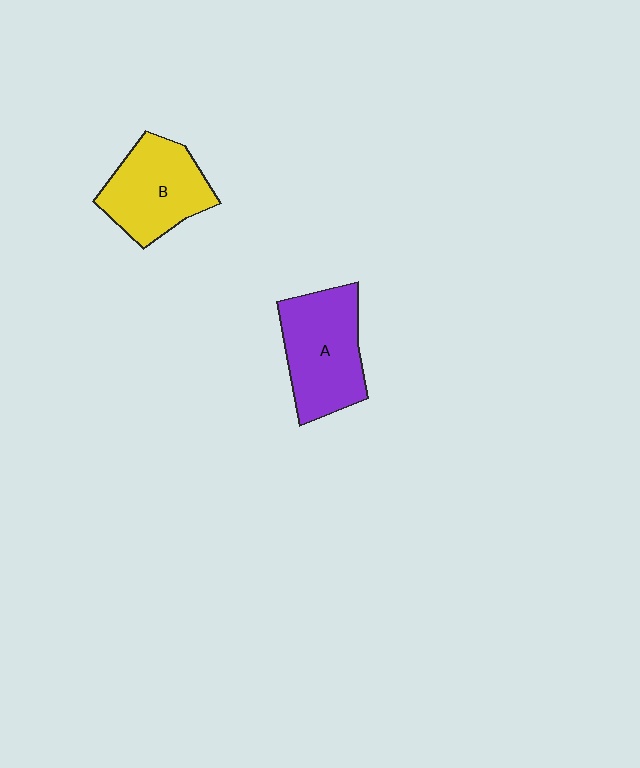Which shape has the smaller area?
Shape B (yellow).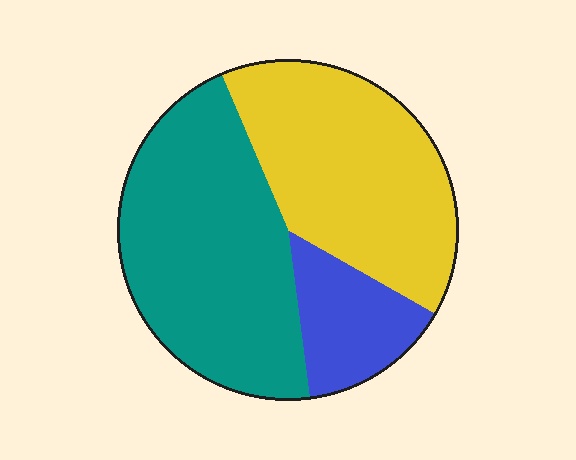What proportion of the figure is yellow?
Yellow covers around 40% of the figure.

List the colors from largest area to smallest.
From largest to smallest: teal, yellow, blue.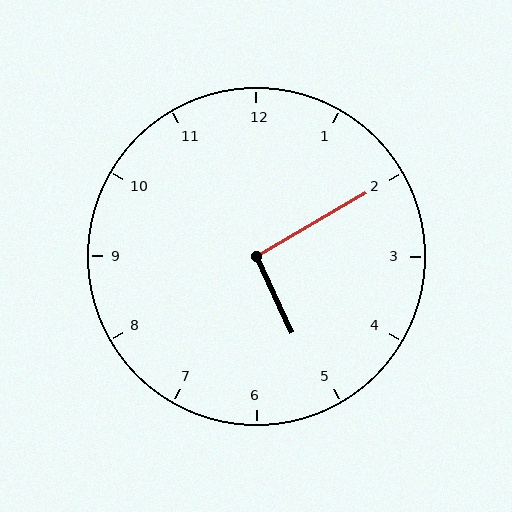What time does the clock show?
5:10.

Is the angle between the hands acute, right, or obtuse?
It is right.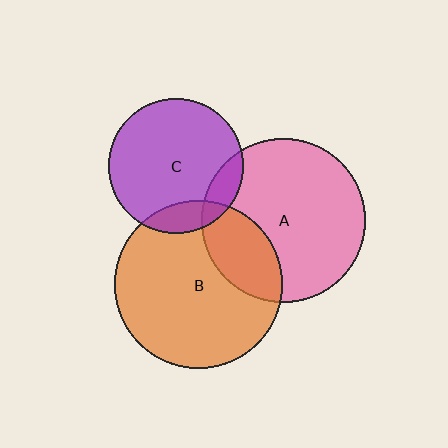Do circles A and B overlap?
Yes.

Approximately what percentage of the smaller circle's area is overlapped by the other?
Approximately 25%.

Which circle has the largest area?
Circle B (orange).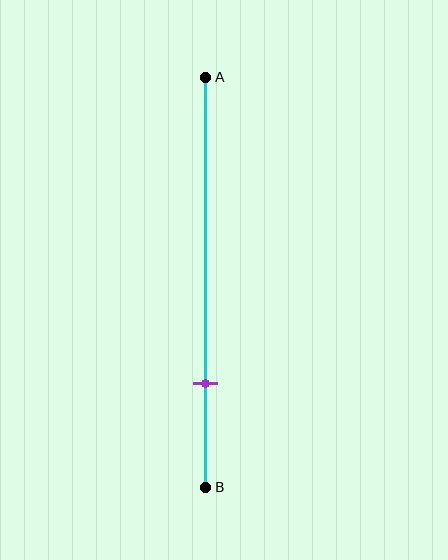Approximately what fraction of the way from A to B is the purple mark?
The purple mark is approximately 75% of the way from A to B.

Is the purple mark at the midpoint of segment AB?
No, the mark is at about 75% from A, not at the 50% midpoint.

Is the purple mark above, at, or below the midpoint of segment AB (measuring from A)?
The purple mark is below the midpoint of segment AB.